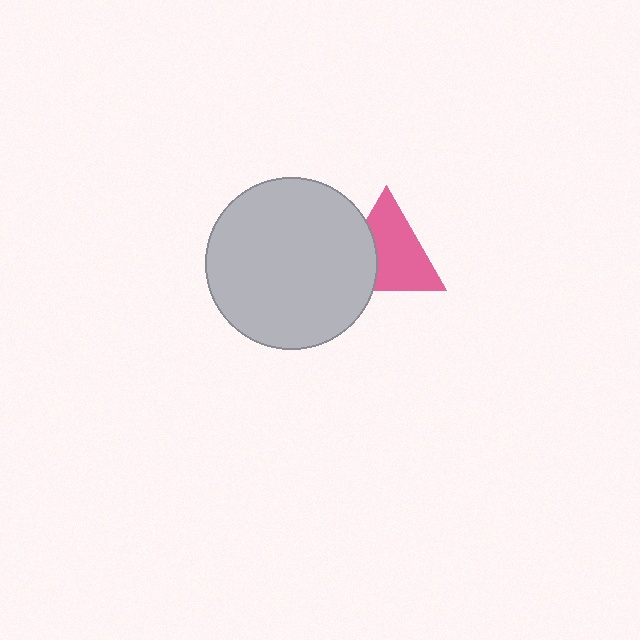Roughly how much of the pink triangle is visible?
Most of it is visible (roughly 68%).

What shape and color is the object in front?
The object in front is a light gray circle.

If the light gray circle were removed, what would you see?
You would see the complete pink triangle.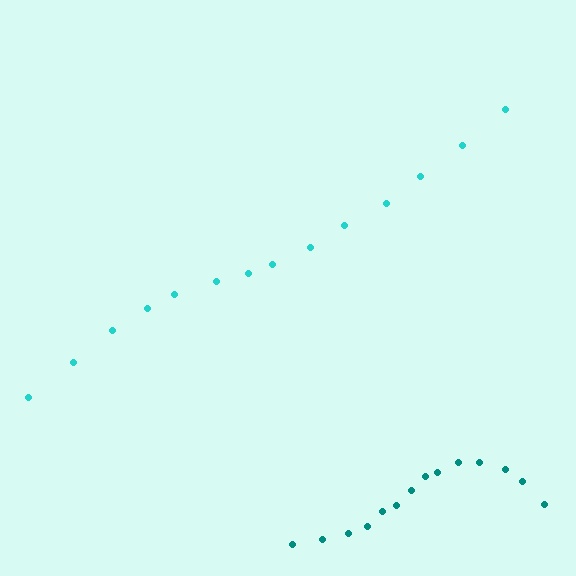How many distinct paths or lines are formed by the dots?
There are 2 distinct paths.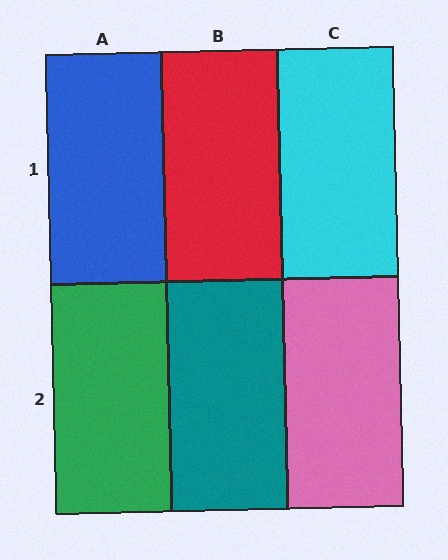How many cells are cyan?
1 cell is cyan.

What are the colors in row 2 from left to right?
Green, teal, pink.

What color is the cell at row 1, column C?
Cyan.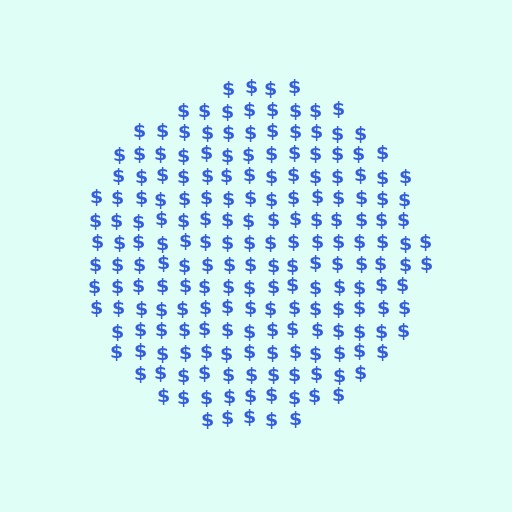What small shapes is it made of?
It is made of small dollar signs.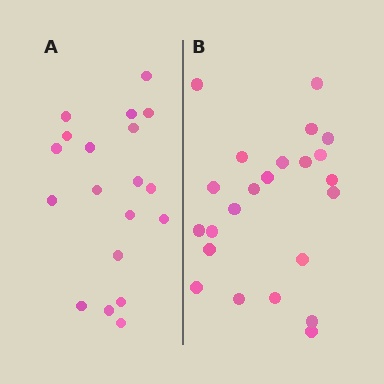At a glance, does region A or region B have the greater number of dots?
Region B (the right region) has more dots.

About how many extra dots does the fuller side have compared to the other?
Region B has about 4 more dots than region A.